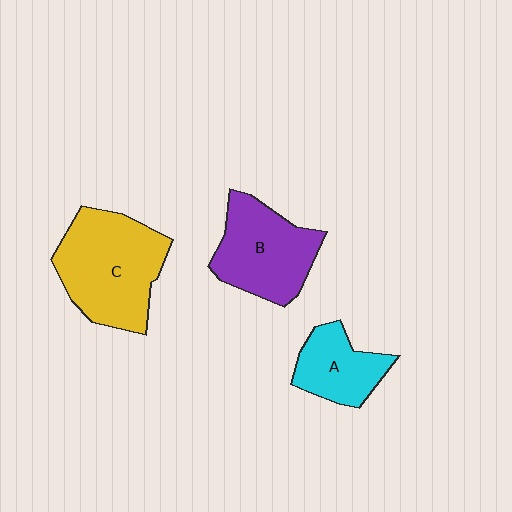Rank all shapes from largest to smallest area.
From largest to smallest: C (yellow), B (purple), A (cyan).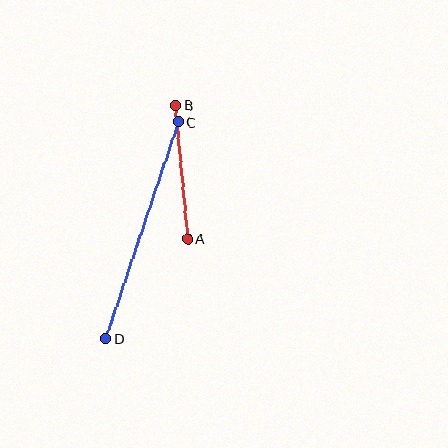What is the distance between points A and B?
The distance is approximately 134 pixels.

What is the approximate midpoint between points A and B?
The midpoint is at approximately (182, 172) pixels.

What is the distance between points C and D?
The distance is approximately 229 pixels.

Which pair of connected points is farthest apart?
Points C and D are farthest apart.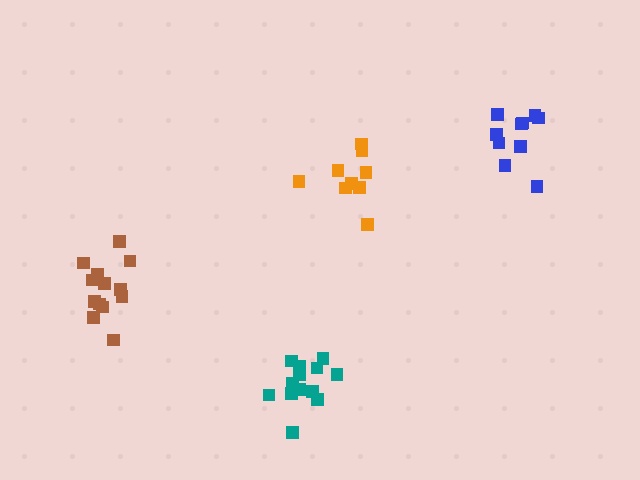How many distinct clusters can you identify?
There are 4 distinct clusters.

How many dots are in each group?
Group 1: 13 dots, Group 2: 13 dots, Group 3: 10 dots, Group 4: 9 dots (45 total).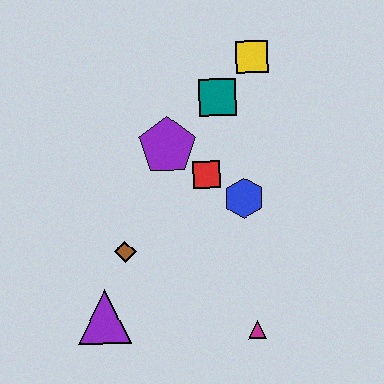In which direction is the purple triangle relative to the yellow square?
The purple triangle is below the yellow square.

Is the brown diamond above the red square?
No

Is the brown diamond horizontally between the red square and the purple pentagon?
No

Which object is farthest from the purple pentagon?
The magenta triangle is farthest from the purple pentagon.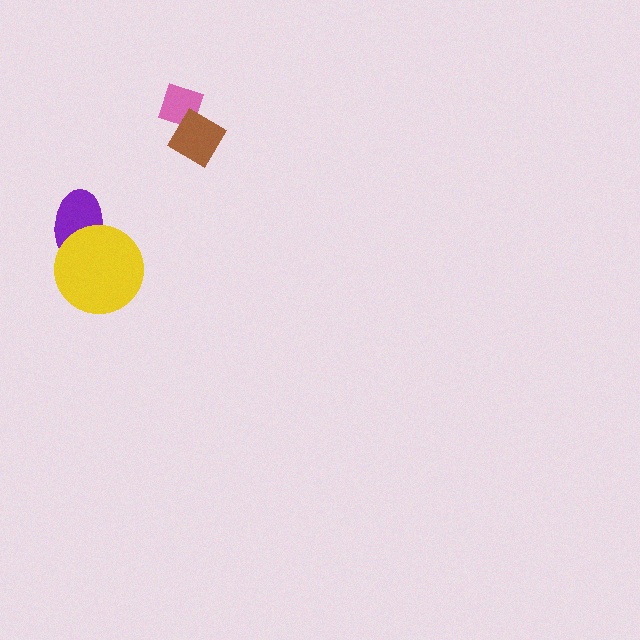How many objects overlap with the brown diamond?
1 object overlaps with the brown diamond.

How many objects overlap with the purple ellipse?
1 object overlaps with the purple ellipse.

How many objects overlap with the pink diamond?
1 object overlaps with the pink diamond.